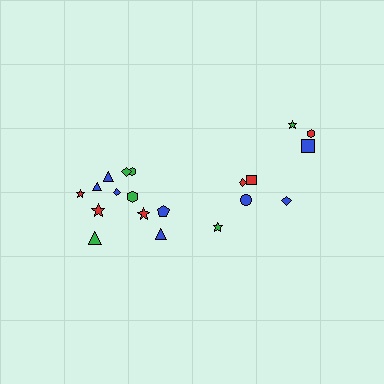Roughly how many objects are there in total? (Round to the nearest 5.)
Roughly 20 objects in total.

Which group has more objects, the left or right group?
The left group.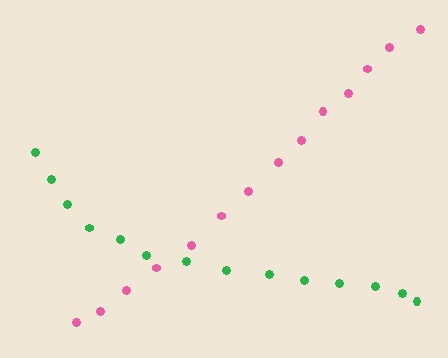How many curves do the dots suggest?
There are 2 distinct paths.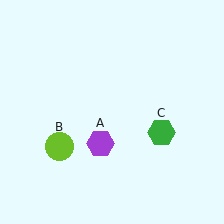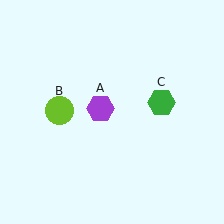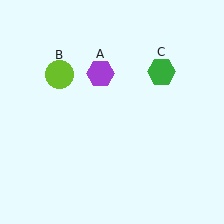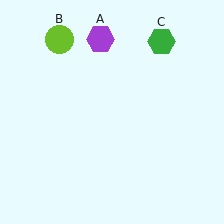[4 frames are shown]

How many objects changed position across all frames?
3 objects changed position: purple hexagon (object A), lime circle (object B), green hexagon (object C).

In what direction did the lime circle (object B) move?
The lime circle (object B) moved up.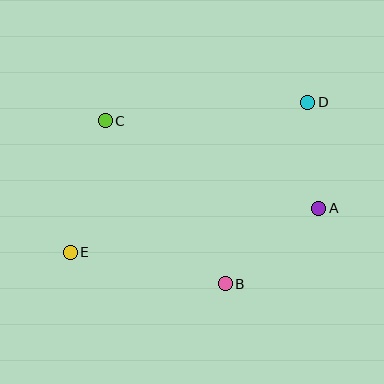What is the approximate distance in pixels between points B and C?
The distance between B and C is approximately 202 pixels.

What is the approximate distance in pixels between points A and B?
The distance between A and B is approximately 121 pixels.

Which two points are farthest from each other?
Points D and E are farthest from each other.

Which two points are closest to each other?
Points A and D are closest to each other.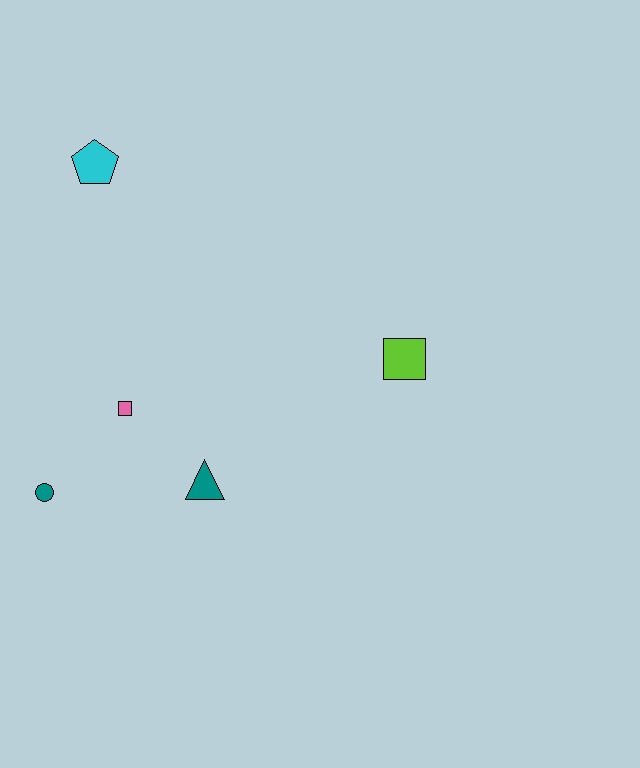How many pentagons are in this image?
There is 1 pentagon.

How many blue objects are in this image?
There are no blue objects.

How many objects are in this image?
There are 5 objects.